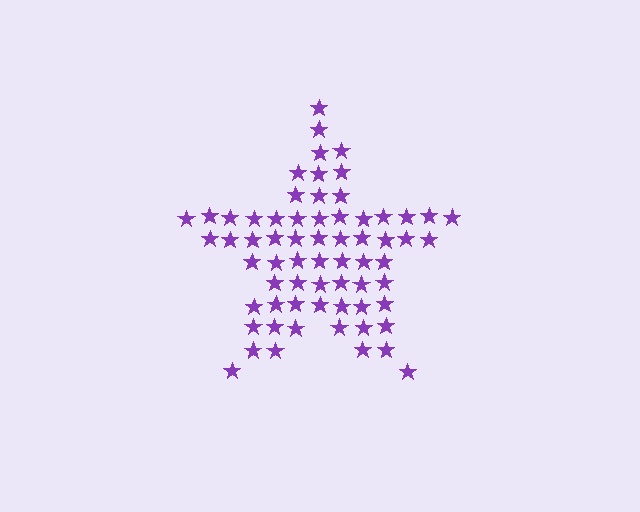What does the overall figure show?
The overall figure shows a star.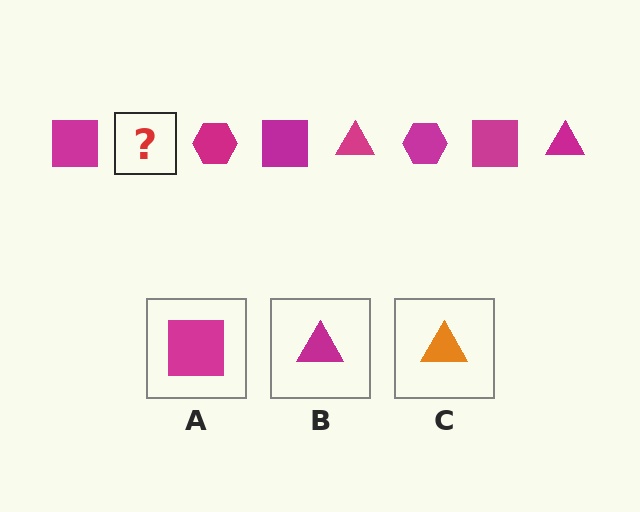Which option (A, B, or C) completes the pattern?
B.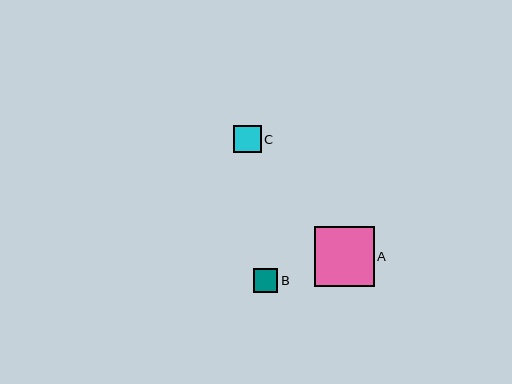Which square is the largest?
Square A is the largest with a size of approximately 60 pixels.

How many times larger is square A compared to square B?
Square A is approximately 2.5 times the size of square B.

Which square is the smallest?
Square B is the smallest with a size of approximately 24 pixels.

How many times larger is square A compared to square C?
Square A is approximately 2.2 times the size of square C.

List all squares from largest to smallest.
From largest to smallest: A, C, B.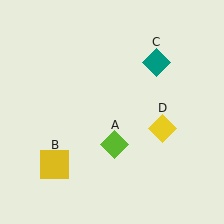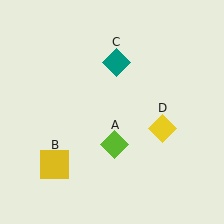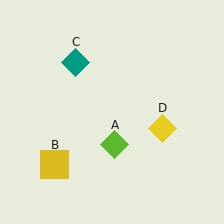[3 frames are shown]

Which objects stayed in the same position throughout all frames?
Lime diamond (object A) and yellow square (object B) and yellow diamond (object D) remained stationary.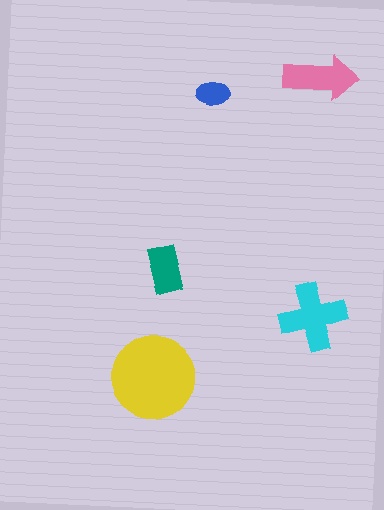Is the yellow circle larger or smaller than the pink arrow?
Larger.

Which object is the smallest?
The blue ellipse.